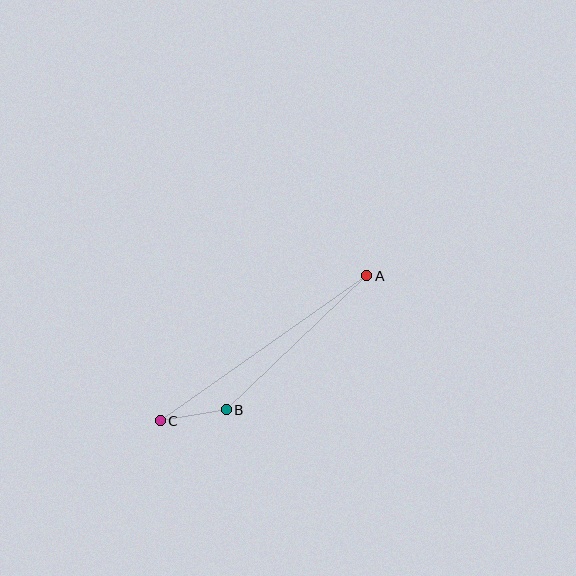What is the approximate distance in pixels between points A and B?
The distance between A and B is approximately 195 pixels.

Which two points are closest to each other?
Points B and C are closest to each other.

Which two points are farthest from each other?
Points A and C are farthest from each other.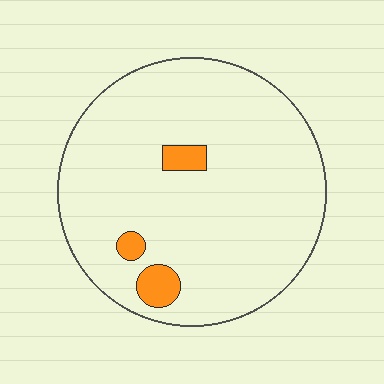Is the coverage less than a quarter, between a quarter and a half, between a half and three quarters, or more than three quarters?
Less than a quarter.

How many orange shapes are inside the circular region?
3.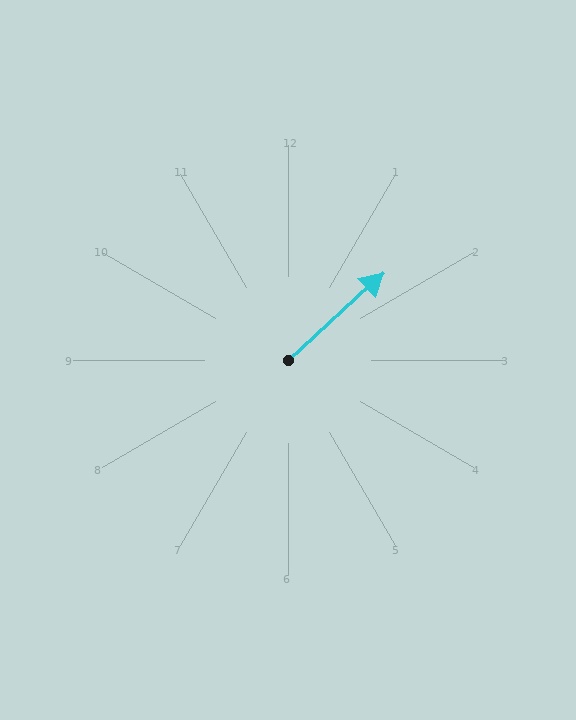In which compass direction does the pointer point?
Northeast.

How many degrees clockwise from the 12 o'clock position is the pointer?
Approximately 48 degrees.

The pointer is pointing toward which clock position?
Roughly 2 o'clock.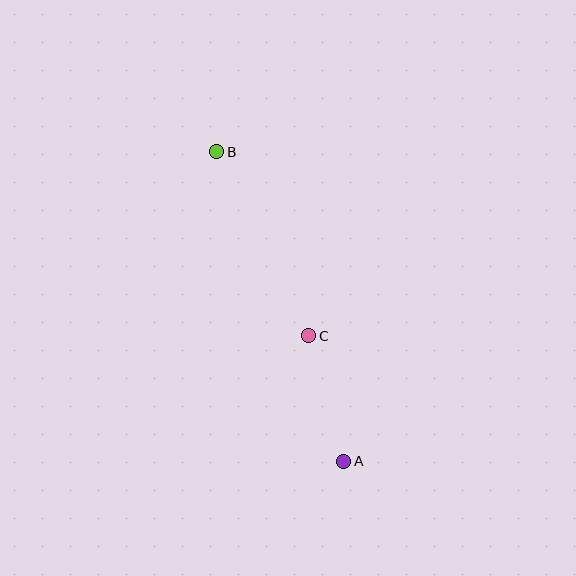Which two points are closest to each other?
Points A and C are closest to each other.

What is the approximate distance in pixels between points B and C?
The distance between B and C is approximately 206 pixels.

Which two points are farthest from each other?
Points A and B are farthest from each other.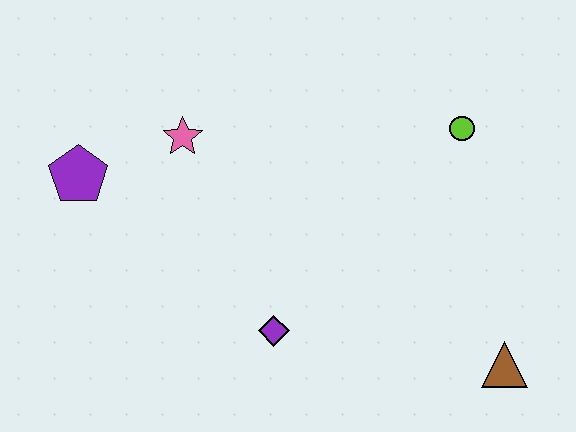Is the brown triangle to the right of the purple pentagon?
Yes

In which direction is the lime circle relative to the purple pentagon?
The lime circle is to the right of the purple pentagon.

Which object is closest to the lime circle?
The brown triangle is closest to the lime circle.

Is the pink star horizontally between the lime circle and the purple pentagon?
Yes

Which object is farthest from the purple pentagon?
The brown triangle is farthest from the purple pentagon.